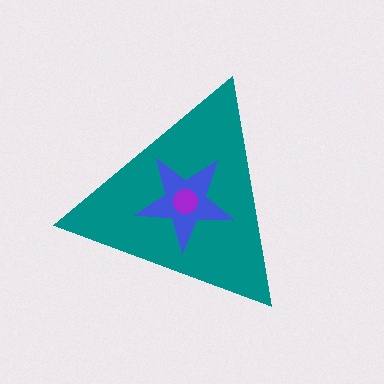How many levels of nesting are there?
3.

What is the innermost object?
The purple circle.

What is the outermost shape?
The teal triangle.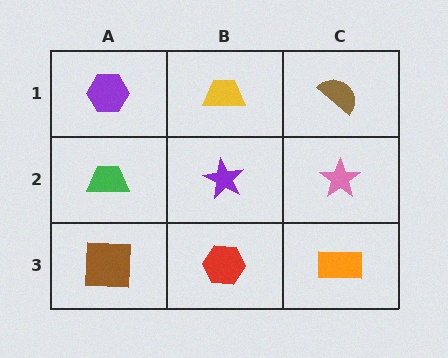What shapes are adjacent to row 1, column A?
A green trapezoid (row 2, column A), a yellow trapezoid (row 1, column B).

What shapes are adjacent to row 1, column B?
A purple star (row 2, column B), a purple hexagon (row 1, column A), a brown semicircle (row 1, column C).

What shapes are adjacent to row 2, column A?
A purple hexagon (row 1, column A), a brown square (row 3, column A), a purple star (row 2, column B).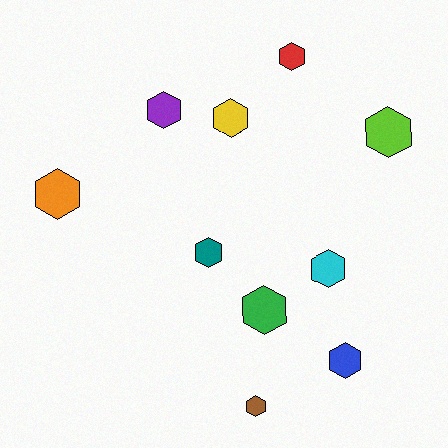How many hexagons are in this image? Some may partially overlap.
There are 10 hexagons.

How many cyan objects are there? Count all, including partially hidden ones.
There is 1 cyan object.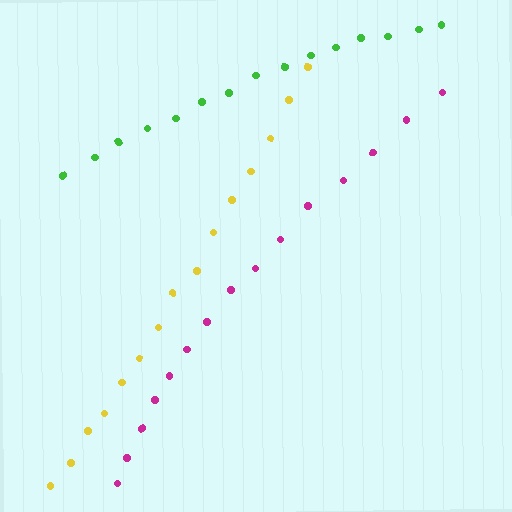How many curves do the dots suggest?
There are 3 distinct paths.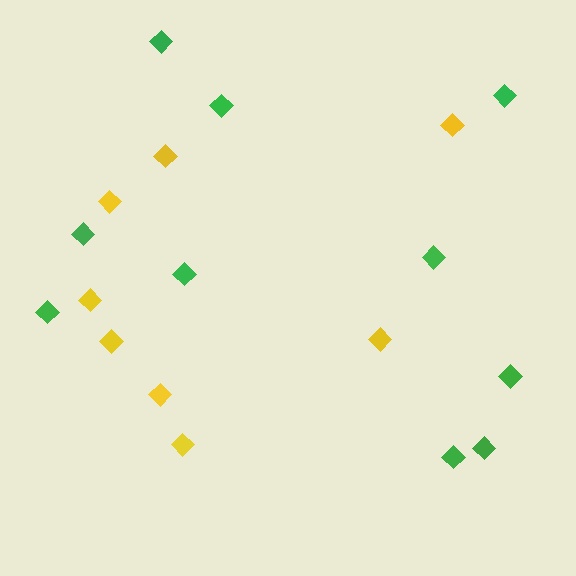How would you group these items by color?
There are 2 groups: one group of yellow diamonds (8) and one group of green diamonds (10).